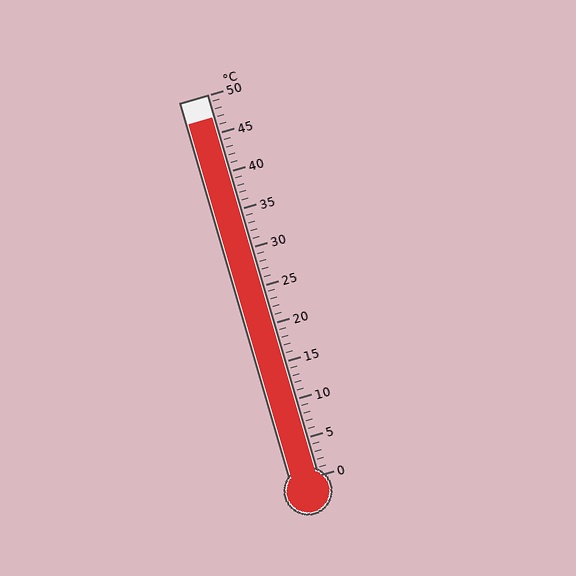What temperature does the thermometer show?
The thermometer shows approximately 47°C.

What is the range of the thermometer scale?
The thermometer scale ranges from 0°C to 50°C.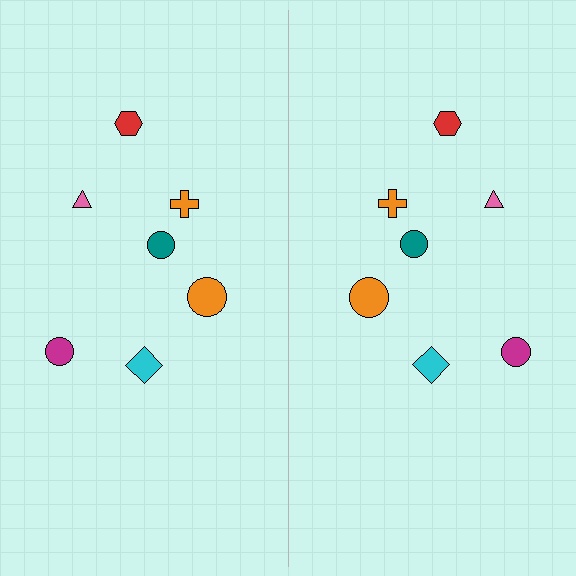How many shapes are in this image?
There are 14 shapes in this image.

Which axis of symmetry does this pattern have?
The pattern has a vertical axis of symmetry running through the center of the image.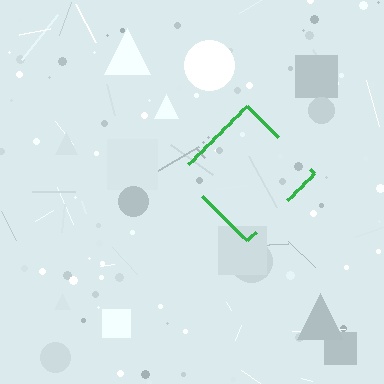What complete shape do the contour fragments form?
The contour fragments form a diamond.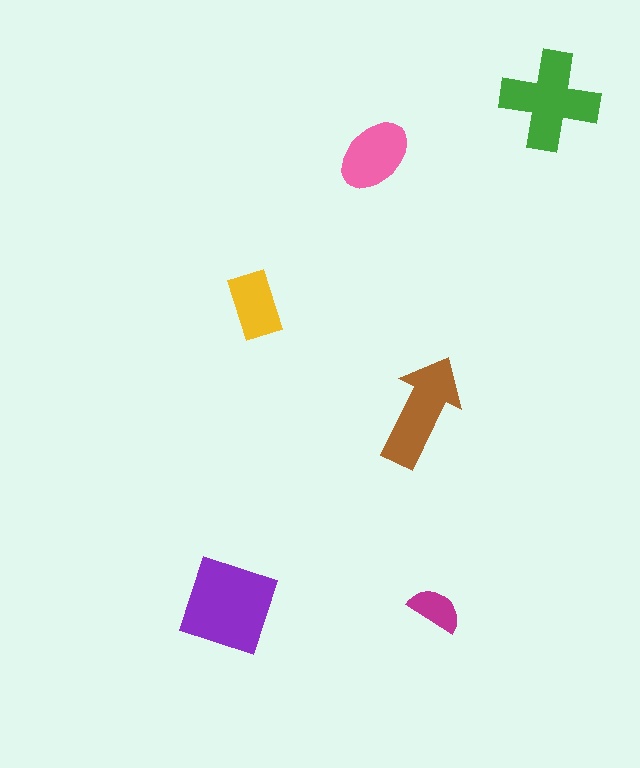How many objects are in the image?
There are 6 objects in the image.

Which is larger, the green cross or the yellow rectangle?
The green cross.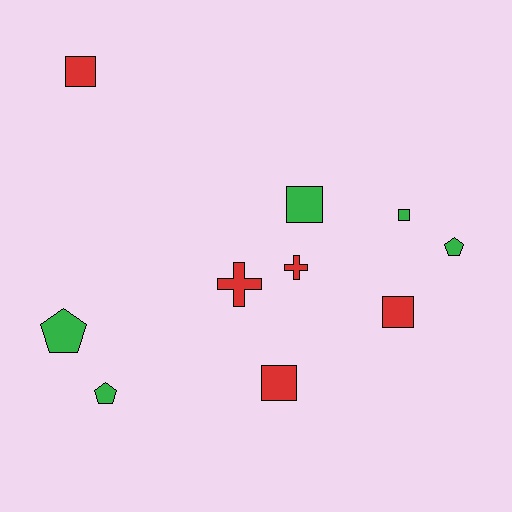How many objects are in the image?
There are 10 objects.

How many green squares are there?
There are 2 green squares.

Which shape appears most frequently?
Square, with 5 objects.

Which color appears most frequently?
Red, with 5 objects.